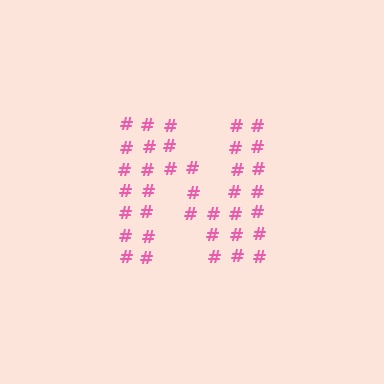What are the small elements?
The small elements are hash symbols.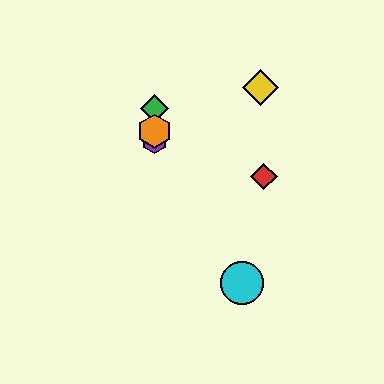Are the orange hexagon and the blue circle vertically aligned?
Yes, both are at x≈155.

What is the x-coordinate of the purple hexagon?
The purple hexagon is at x≈155.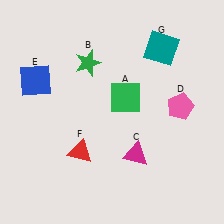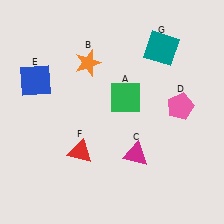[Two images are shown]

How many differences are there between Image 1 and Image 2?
There is 1 difference between the two images.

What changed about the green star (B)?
In Image 1, B is green. In Image 2, it changed to orange.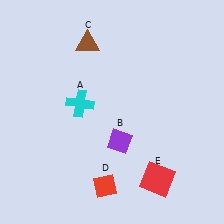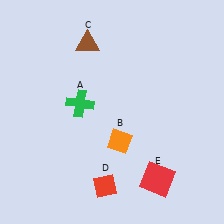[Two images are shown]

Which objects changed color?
A changed from cyan to green. B changed from purple to orange.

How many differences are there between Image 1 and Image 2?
There are 2 differences between the two images.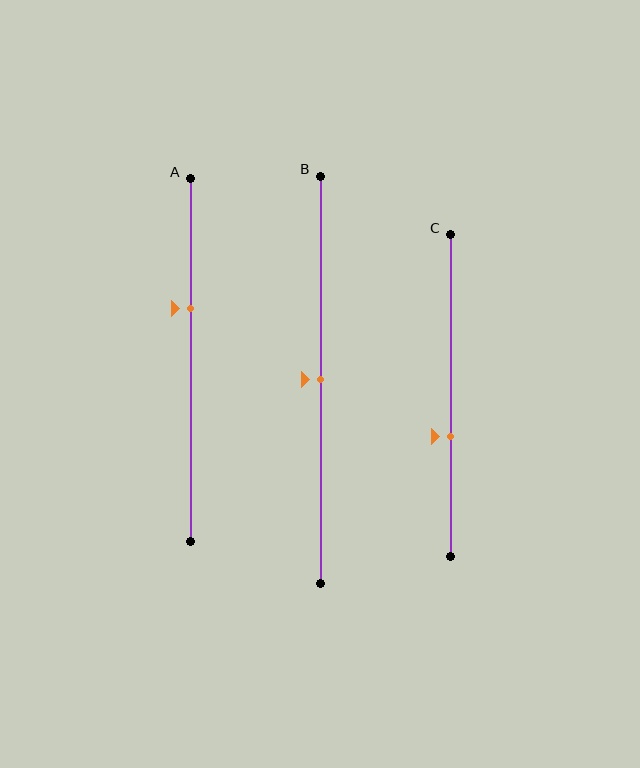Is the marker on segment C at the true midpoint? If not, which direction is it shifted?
No, the marker on segment C is shifted downward by about 13% of the segment length.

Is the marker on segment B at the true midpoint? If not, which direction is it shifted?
Yes, the marker on segment B is at the true midpoint.